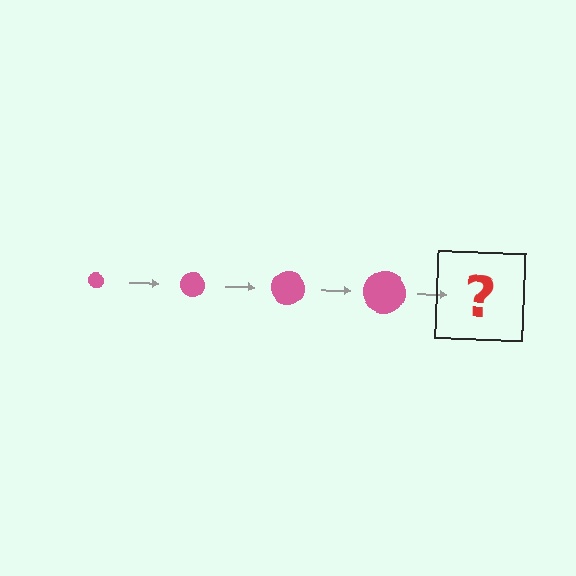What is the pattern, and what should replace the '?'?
The pattern is that the circle gets progressively larger each step. The '?' should be a pink circle, larger than the previous one.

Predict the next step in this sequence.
The next step is a pink circle, larger than the previous one.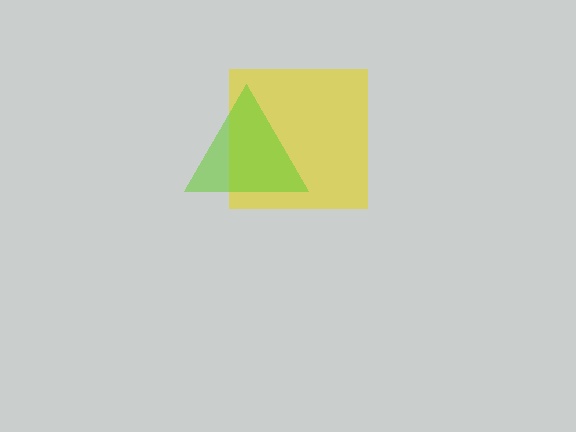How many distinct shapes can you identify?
There are 2 distinct shapes: a yellow square, a lime triangle.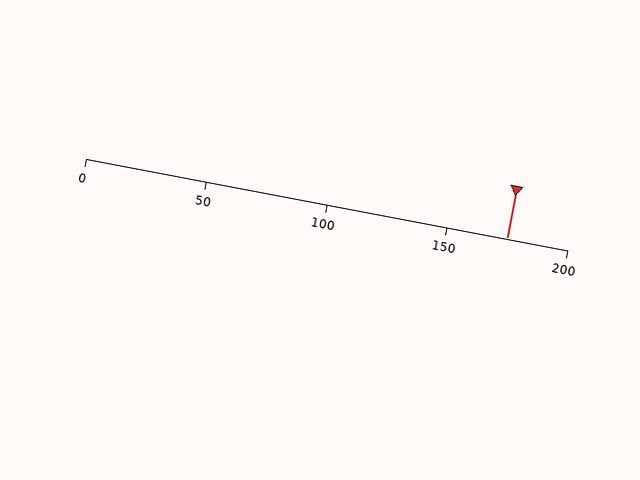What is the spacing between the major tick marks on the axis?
The major ticks are spaced 50 apart.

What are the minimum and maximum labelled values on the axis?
The axis runs from 0 to 200.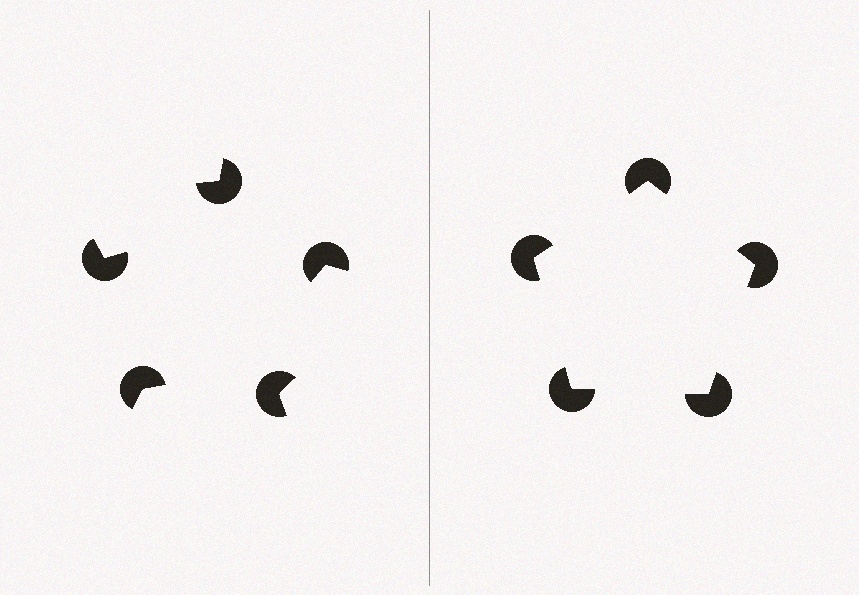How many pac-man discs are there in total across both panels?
10 — 5 on each side.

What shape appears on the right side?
An illusory pentagon.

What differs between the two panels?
The pac-man discs are positioned identically on both sides; only the wedge orientations differ. On the right they align to a pentagon; on the left they are misaligned.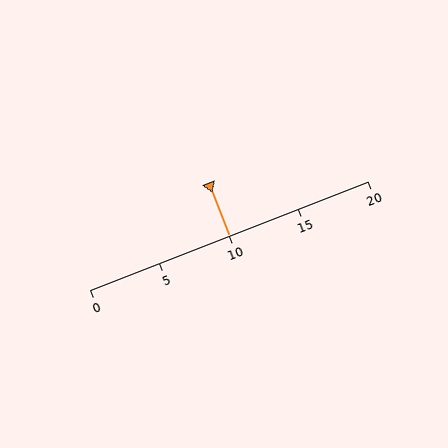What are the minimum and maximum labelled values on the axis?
The axis runs from 0 to 20.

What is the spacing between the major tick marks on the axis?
The major ticks are spaced 5 apart.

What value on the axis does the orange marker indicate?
The marker indicates approximately 10.